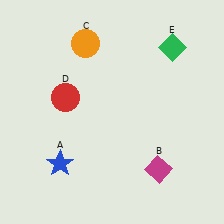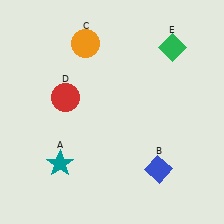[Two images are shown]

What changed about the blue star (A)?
In Image 1, A is blue. In Image 2, it changed to teal.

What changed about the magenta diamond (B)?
In Image 1, B is magenta. In Image 2, it changed to blue.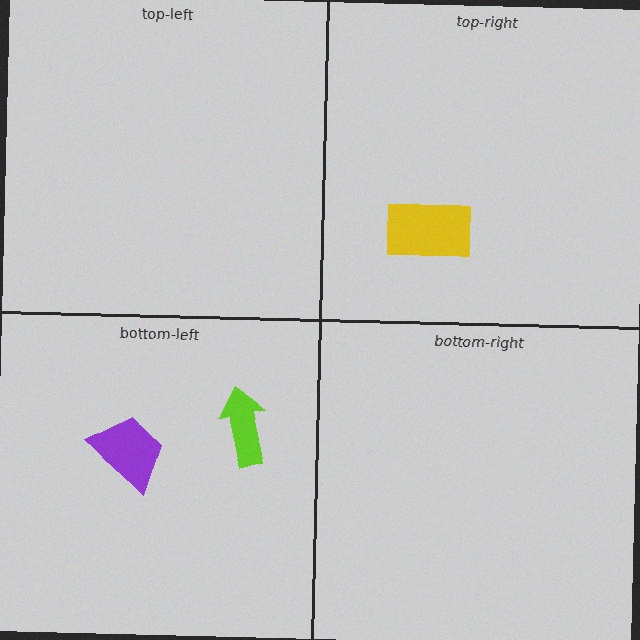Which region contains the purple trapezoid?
The bottom-left region.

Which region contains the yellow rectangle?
The top-right region.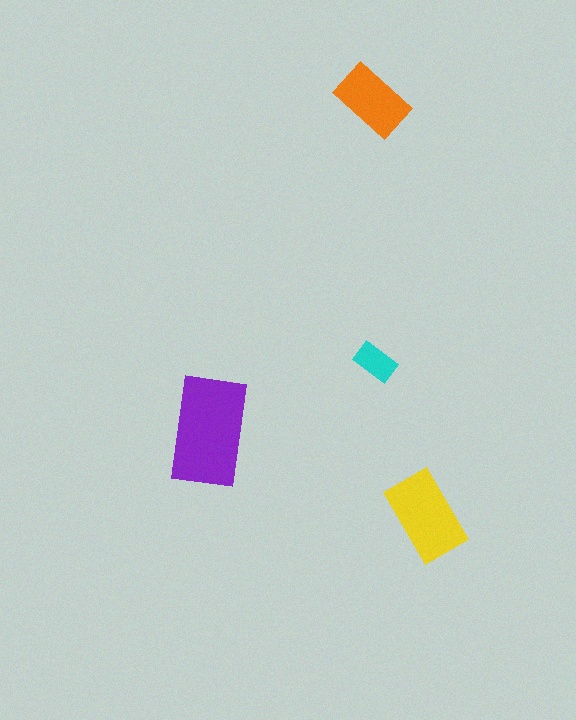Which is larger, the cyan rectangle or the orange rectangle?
The orange one.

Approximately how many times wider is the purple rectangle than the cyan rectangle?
About 2.5 times wider.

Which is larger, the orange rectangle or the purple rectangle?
The purple one.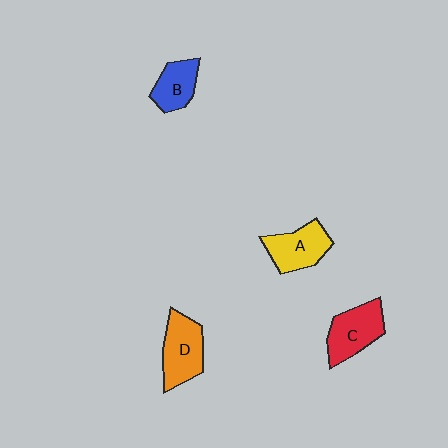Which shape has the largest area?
Shape D (orange).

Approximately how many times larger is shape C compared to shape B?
Approximately 1.4 times.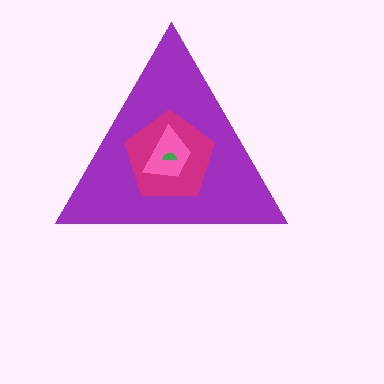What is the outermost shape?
The purple triangle.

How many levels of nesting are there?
4.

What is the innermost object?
The green semicircle.